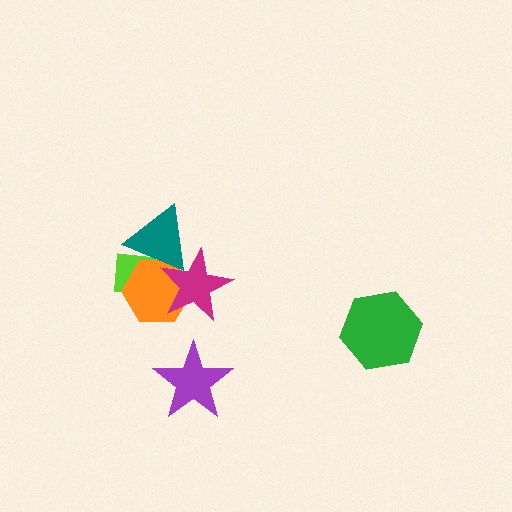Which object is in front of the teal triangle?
The magenta star is in front of the teal triangle.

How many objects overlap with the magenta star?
2 objects overlap with the magenta star.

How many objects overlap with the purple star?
0 objects overlap with the purple star.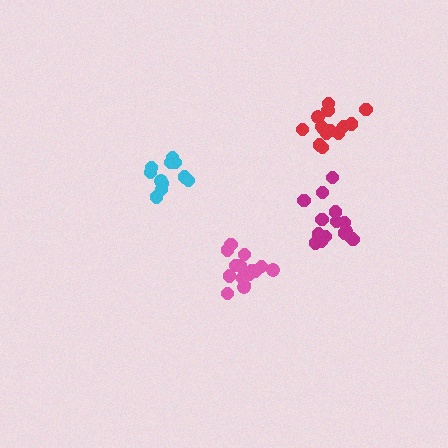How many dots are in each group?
Group 1: 16 dots, Group 2: 14 dots, Group 3: 11 dots, Group 4: 16 dots (57 total).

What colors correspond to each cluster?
The clusters are colored: magenta, red, cyan, pink.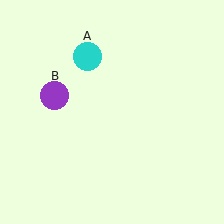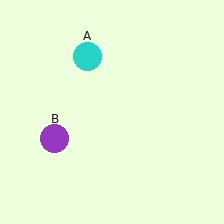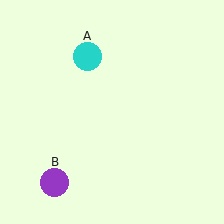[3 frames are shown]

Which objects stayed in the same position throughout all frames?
Cyan circle (object A) remained stationary.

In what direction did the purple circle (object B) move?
The purple circle (object B) moved down.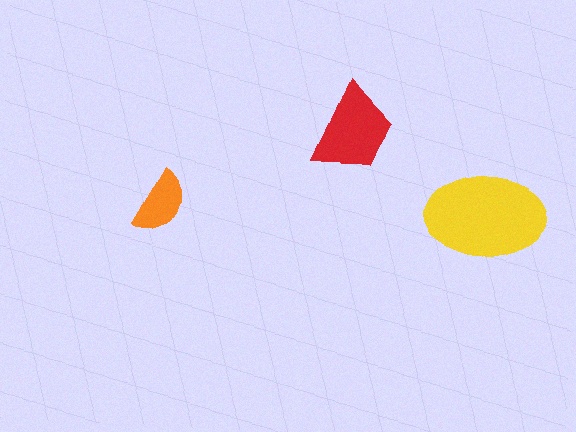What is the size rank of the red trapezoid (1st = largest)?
2nd.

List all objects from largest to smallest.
The yellow ellipse, the red trapezoid, the orange semicircle.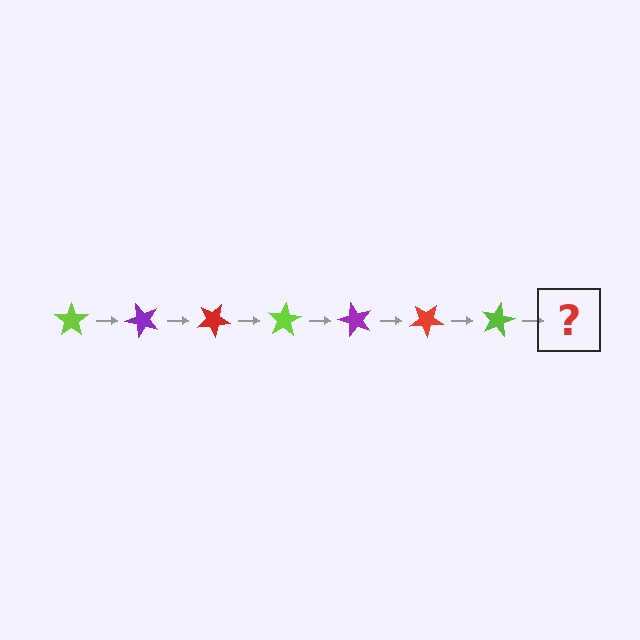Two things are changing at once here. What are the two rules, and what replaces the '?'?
The two rules are that it rotates 50 degrees each step and the color cycles through lime, purple, and red. The '?' should be a purple star, rotated 350 degrees from the start.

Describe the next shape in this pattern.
It should be a purple star, rotated 350 degrees from the start.